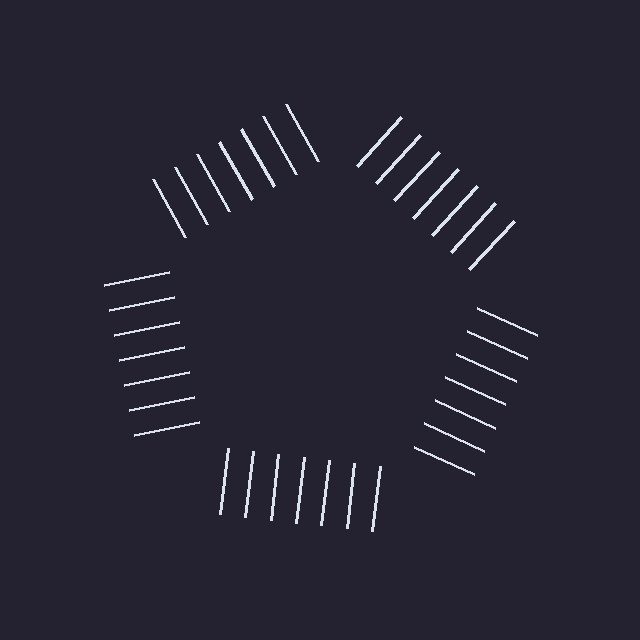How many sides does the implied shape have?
5 sides — the line-ends trace a pentagon.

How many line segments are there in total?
35 — 7 along each of the 5 edges.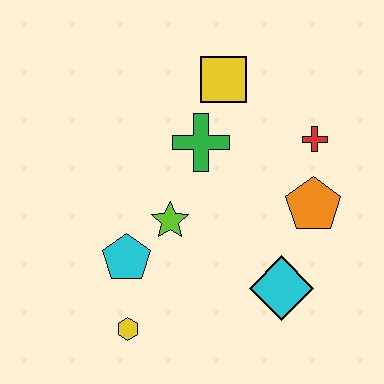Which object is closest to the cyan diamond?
The orange pentagon is closest to the cyan diamond.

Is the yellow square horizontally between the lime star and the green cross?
No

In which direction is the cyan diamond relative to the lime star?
The cyan diamond is to the right of the lime star.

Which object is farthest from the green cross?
The yellow hexagon is farthest from the green cross.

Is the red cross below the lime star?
No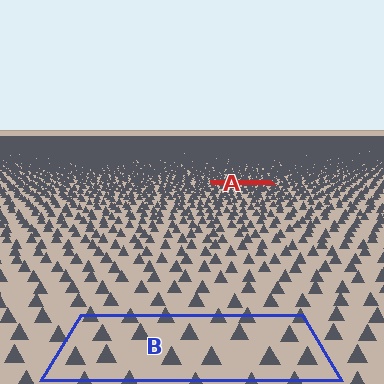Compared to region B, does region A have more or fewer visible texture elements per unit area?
Region A has more texture elements per unit area — they are packed more densely because it is farther away.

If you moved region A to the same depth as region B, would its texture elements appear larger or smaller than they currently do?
They would appear larger. At a closer depth, the same texture elements are projected at a bigger on-screen size.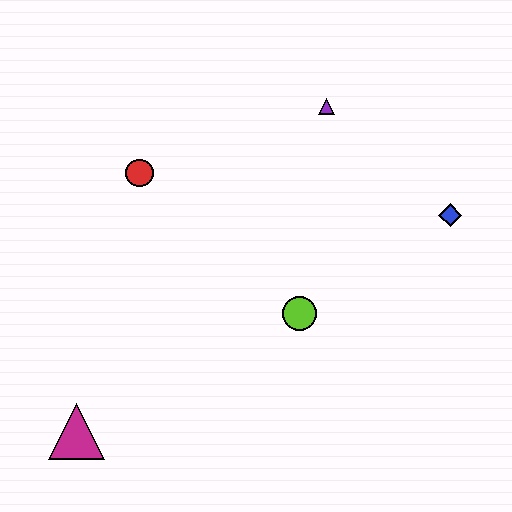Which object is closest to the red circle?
The purple triangle is closest to the red circle.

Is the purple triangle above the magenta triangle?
Yes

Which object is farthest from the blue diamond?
The magenta triangle is farthest from the blue diamond.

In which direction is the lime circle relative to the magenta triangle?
The lime circle is to the right of the magenta triangle.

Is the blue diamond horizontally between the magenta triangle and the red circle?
No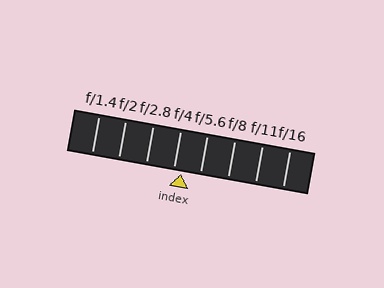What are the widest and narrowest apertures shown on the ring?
The widest aperture shown is f/1.4 and the narrowest is f/16.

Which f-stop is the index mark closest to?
The index mark is closest to f/4.